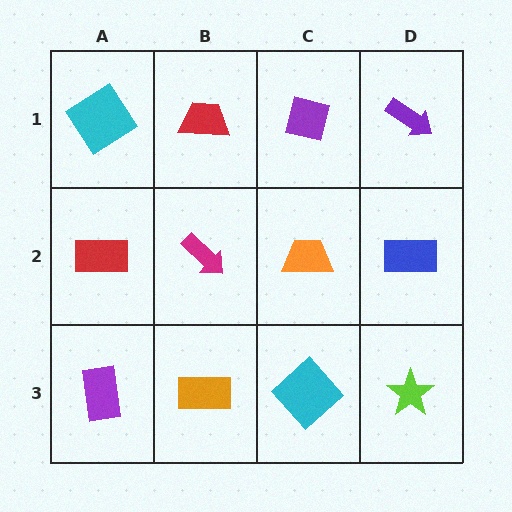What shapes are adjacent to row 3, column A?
A red rectangle (row 2, column A), an orange rectangle (row 3, column B).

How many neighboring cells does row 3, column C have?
3.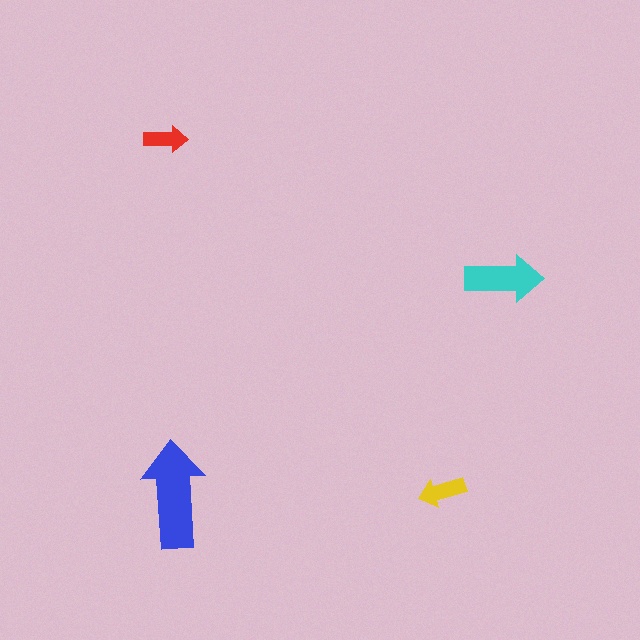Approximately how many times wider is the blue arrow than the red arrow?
About 2.5 times wider.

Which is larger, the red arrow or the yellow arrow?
The yellow one.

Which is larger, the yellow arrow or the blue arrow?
The blue one.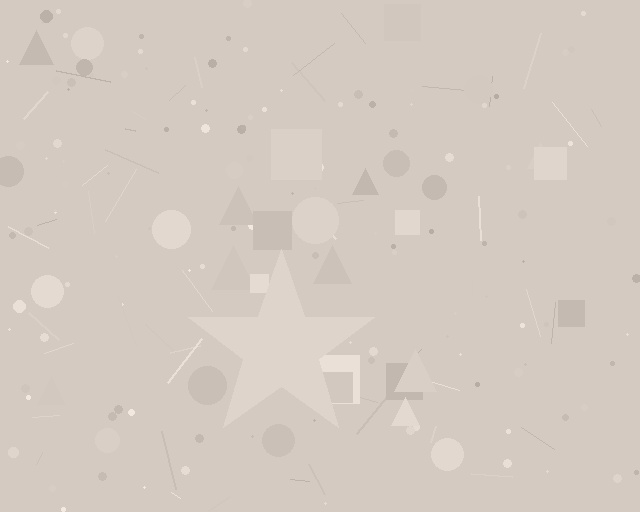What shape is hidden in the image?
A star is hidden in the image.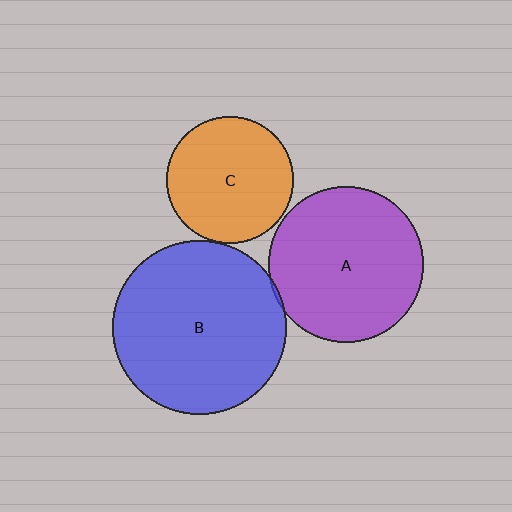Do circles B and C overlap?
Yes.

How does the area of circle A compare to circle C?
Approximately 1.5 times.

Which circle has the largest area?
Circle B (blue).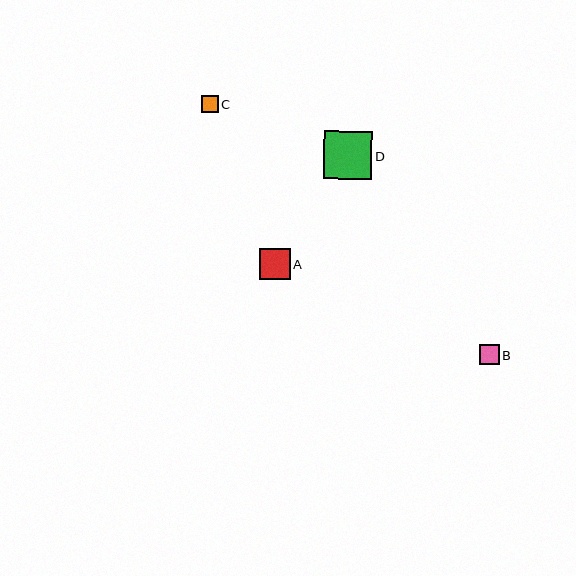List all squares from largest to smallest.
From largest to smallest: D, A, B, C.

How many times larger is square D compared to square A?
Square D is approximately 1.6 times the size of square A.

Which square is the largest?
Square D is the largest with a size of approximately 48 pixels.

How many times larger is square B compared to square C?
Square B is approximately 1.2 times the size of square C.